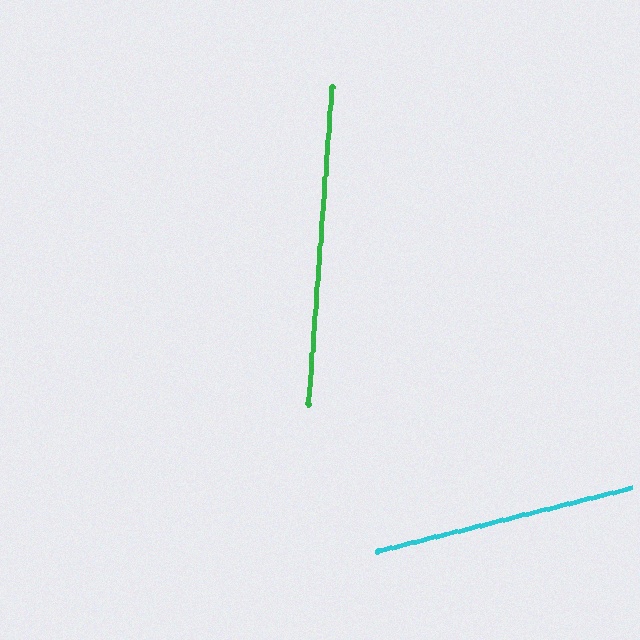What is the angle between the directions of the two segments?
Approximately 72 degrees.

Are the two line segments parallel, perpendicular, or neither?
Neither parallel nor perpendicular — they differ by about 72°.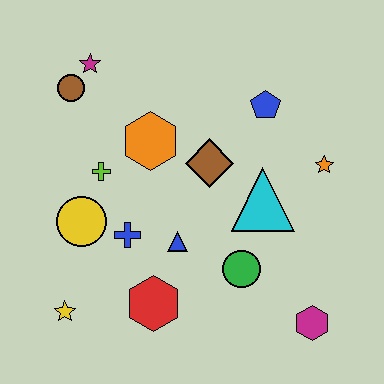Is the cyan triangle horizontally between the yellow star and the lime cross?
No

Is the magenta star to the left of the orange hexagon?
Yes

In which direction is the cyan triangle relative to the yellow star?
The cyan triangle is to the right of the yellow star.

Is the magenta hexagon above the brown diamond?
No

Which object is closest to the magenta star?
The brown circle is closest to the magenta star.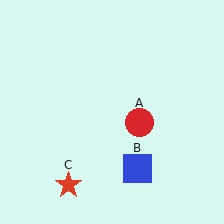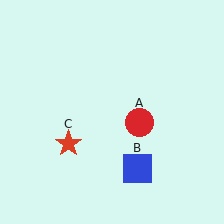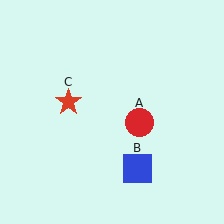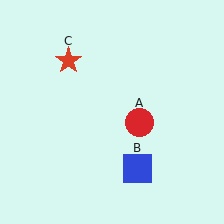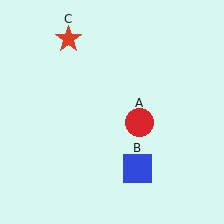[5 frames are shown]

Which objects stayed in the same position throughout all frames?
Red circle (object A) and blue square (object B) remained stationary.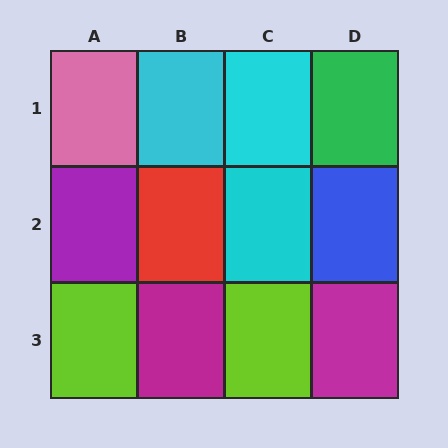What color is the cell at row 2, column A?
Purple.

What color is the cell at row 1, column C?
Cyan.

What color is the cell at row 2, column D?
Blue.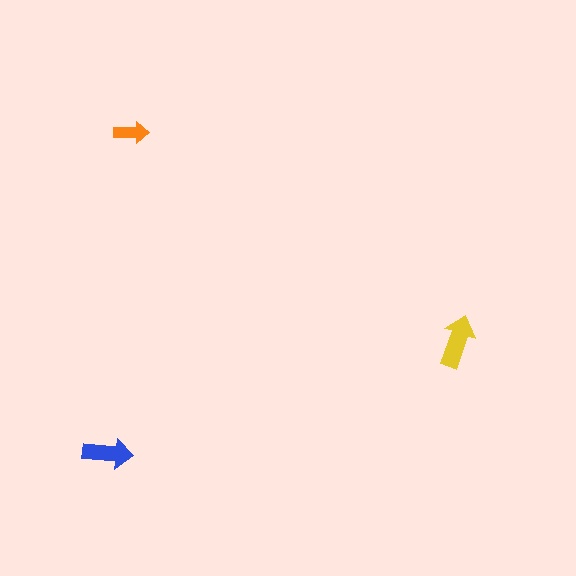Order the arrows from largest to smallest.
the yellow one, the blue one, the orange one.